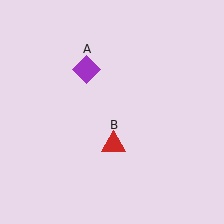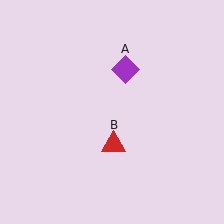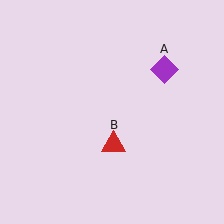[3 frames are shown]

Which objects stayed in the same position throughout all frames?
Red triangle (object B) remained stationary.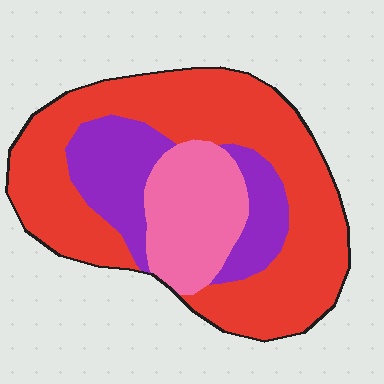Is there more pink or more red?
Red.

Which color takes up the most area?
Red, at roughly 60%.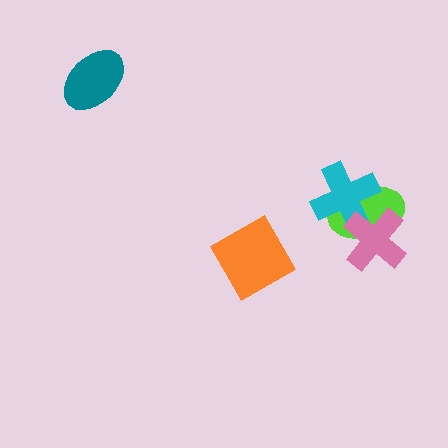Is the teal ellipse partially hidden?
No, no other shape covers it.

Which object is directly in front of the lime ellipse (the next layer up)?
The cyan cross is directly in front of the lime ellipse.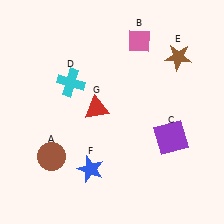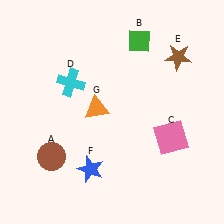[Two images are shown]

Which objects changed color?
B changed from pink to green. C changed from purple to pink. G changed from red to orange.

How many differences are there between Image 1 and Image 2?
There are 3 differences between the two images.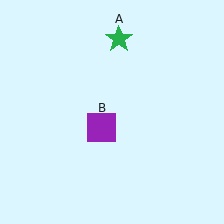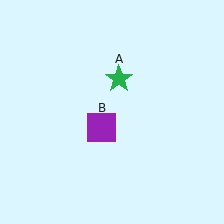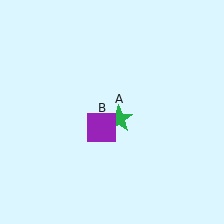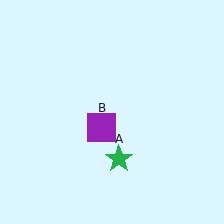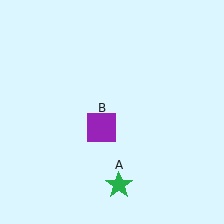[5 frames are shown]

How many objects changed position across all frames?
1 object changed position: green star (object A).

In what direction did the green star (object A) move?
The green star (object A) moved down.